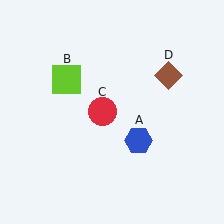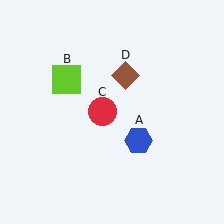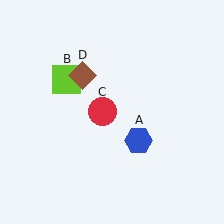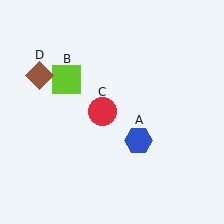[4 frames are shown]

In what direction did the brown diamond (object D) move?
The brown diamond (object D) moved left.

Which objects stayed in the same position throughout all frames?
Blue hexagon (object A) and lime square (object B) and red circle (object C) remained stationary.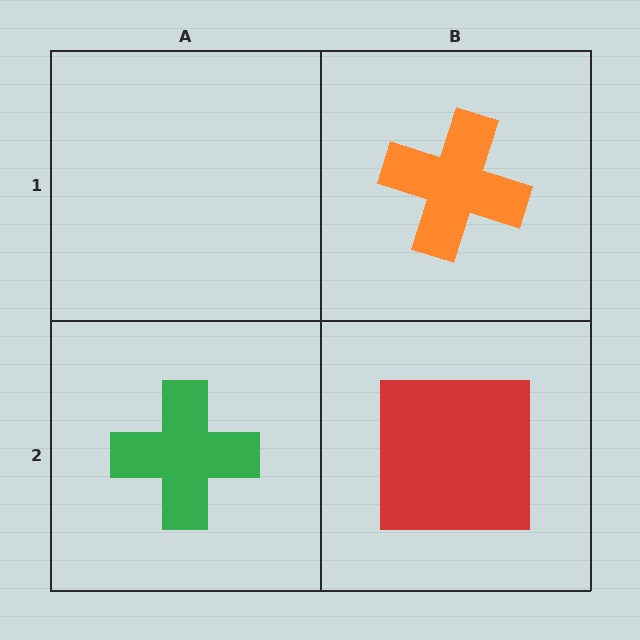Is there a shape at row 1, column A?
No, that cell is empty.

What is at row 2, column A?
A green cross.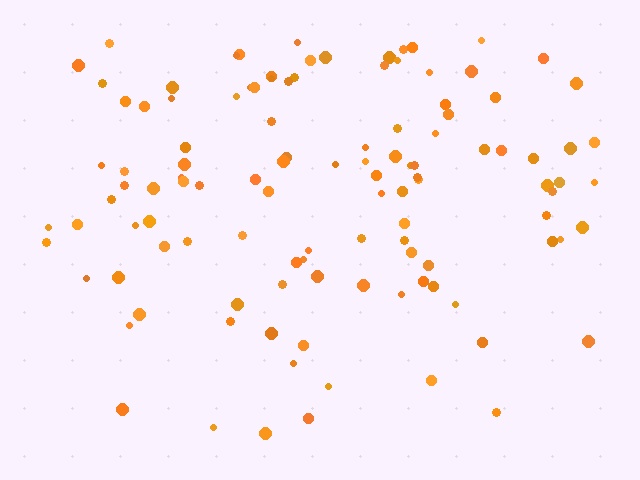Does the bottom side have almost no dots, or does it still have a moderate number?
Still a moderate number, just noticeably fewer than the top.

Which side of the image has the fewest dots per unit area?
The bottom.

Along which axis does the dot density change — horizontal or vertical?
Vertical.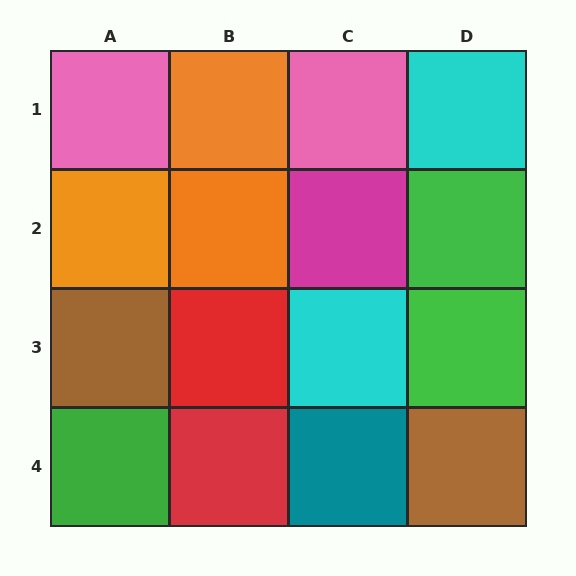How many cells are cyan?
2 cells are cyan.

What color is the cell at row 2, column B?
Orange.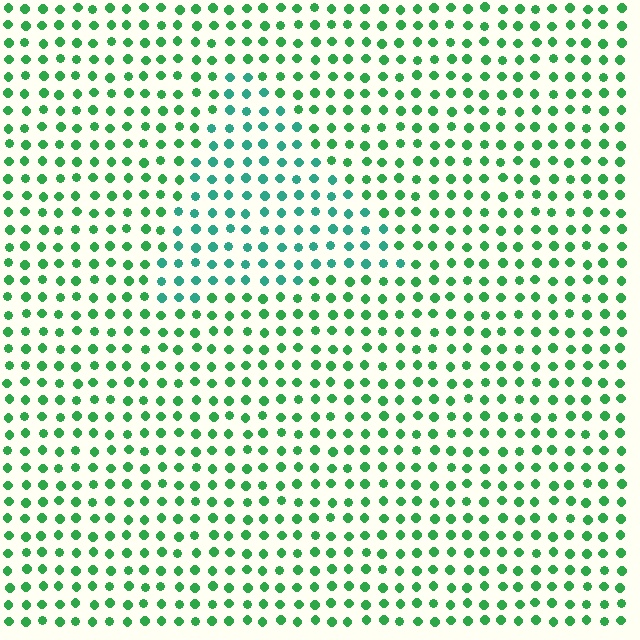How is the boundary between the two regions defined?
The boundary is defined purely by a slight shift in hue (about 32 degrees). Spacing, size, and orientation are identical on both sides.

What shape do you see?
I see a triangle.